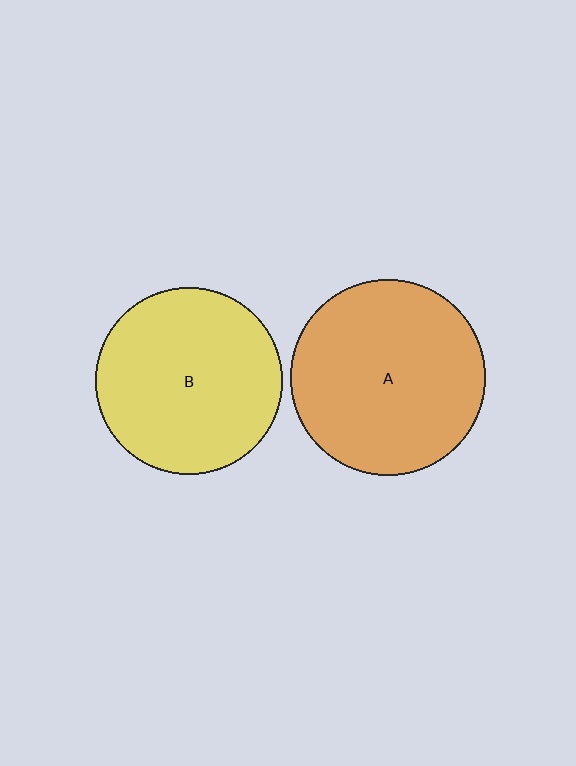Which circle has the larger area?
Circle A (orange).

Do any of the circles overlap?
No, none of the circles overlap.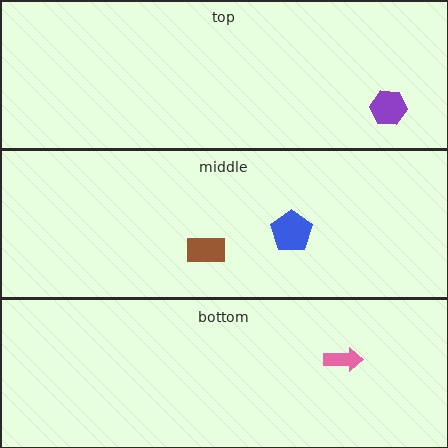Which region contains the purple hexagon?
The top region.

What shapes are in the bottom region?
The pink arrow.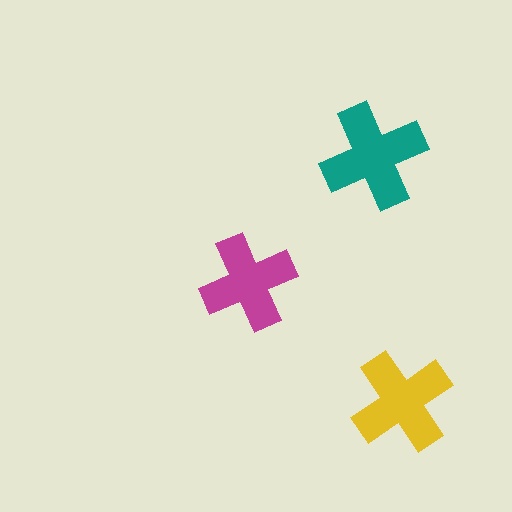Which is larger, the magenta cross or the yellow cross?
The yellow one.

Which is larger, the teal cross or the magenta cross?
The teal one.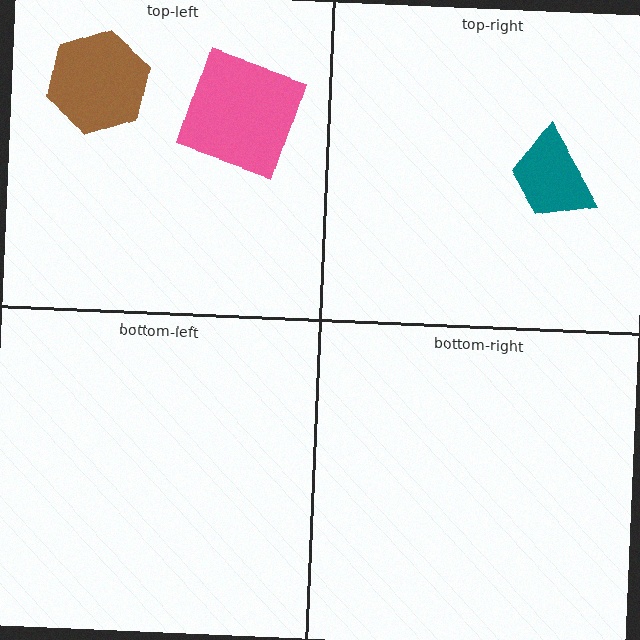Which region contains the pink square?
The top-left region.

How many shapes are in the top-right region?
1.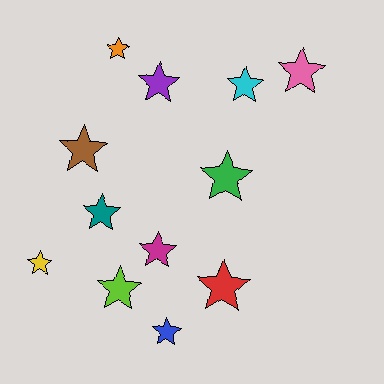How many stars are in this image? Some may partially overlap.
There are 12 stars.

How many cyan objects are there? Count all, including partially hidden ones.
There is 1 cyan object.